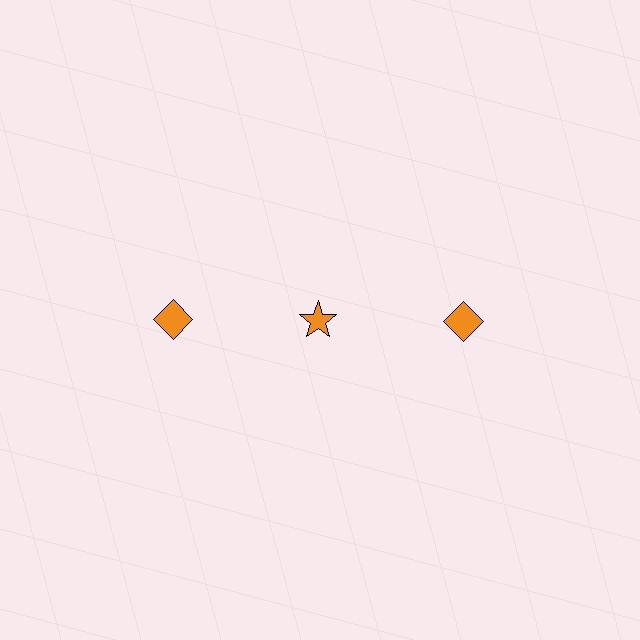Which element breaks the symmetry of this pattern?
The orange star in the top row, second from left column breaks the symmetry. All other shapes are orange diamonds.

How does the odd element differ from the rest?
It has a different shape: star instead of diamond.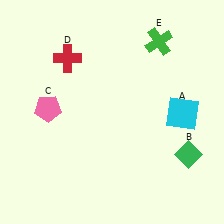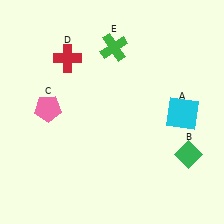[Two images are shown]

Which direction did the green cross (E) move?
The green cross (E) moved left.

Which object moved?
The green cross (E) moved left.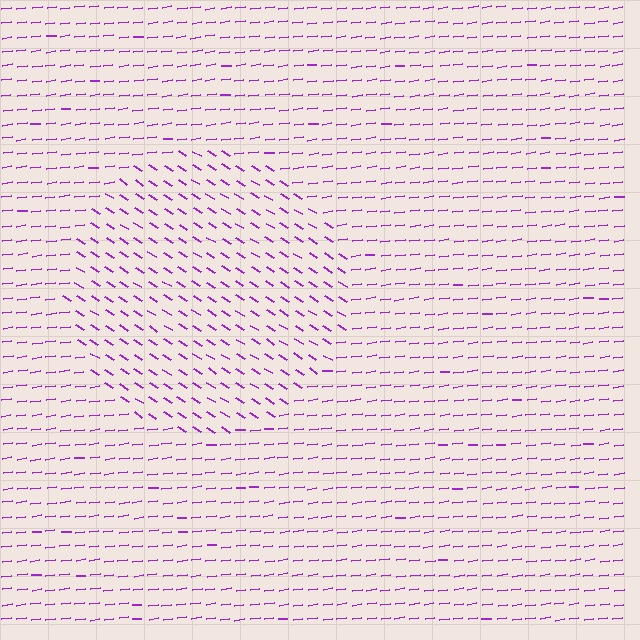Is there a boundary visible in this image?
Yes, there is a texture boundary formed by a change in line orientation.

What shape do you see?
I see a circle.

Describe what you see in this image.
The image is filled with small purple line segments. A circle region in the image has lines oriented differently from the surrounding lines, creating a visible texture boundary.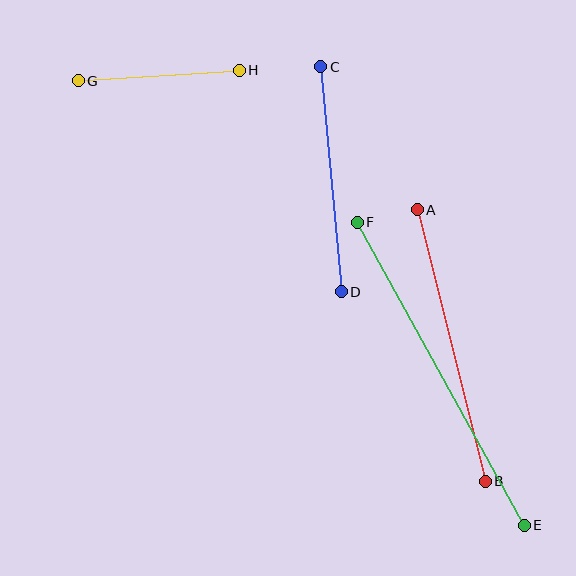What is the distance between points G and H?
The distance is approximately 161 pixels.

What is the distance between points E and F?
The distance is approximately 346 pixels.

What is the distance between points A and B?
The distance is approximately 280 pixels.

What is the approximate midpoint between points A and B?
The midpoint is at approximately (451, 346) pixels.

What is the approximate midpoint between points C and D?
The midpoint is at approximately (331, 179) pixels.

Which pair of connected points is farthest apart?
Points E and F are farthest apart.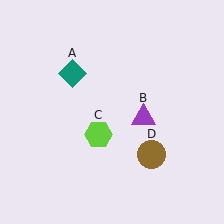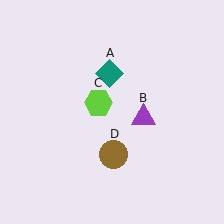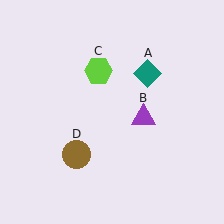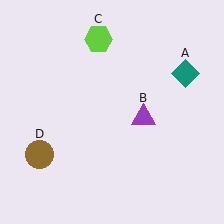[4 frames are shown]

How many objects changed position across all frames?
3 objects changed position: teal diamond (object A), lime hexagon (object C), brown circle (object D).